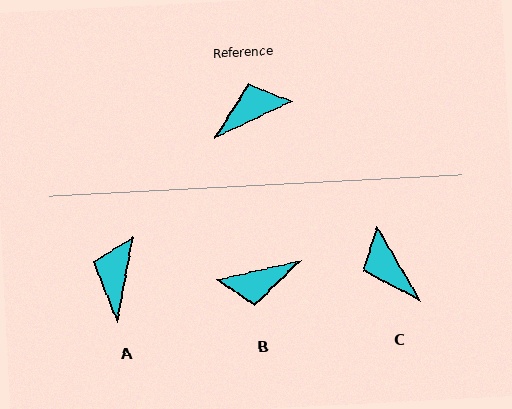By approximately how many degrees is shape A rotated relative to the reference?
Approximately 54 degrees counter-clockwise.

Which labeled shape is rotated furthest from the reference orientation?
B, about 167 degrees away.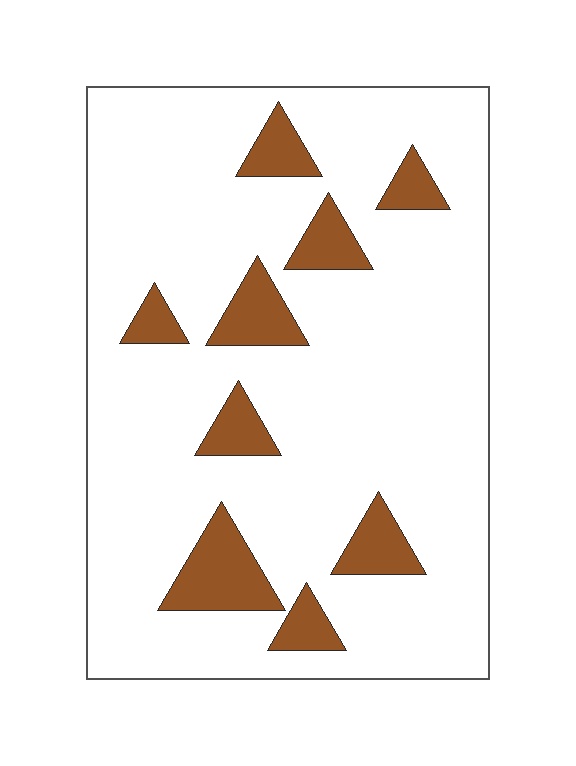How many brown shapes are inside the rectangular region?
9.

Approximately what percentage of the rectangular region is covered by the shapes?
Approximately 15%.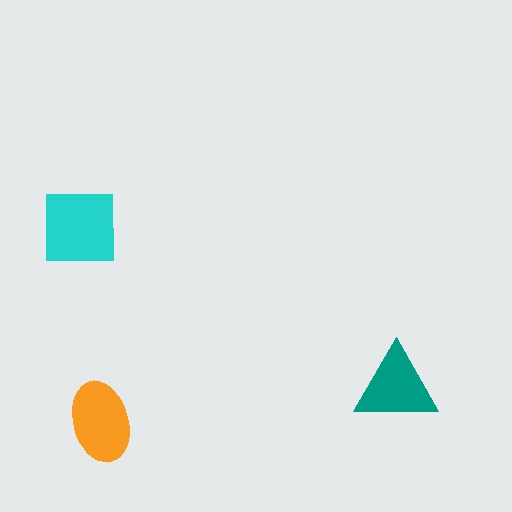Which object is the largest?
The cyan square.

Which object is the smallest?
The teal triangle.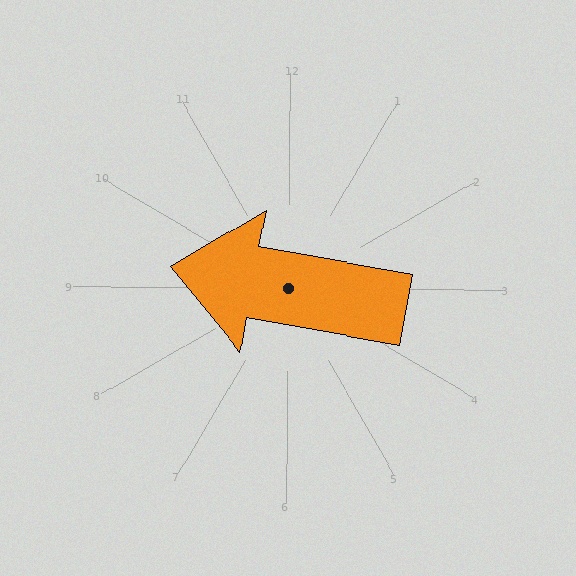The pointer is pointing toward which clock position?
Roughly 9 o'clock.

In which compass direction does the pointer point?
West.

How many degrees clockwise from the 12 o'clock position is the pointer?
Approximately 280 degrees.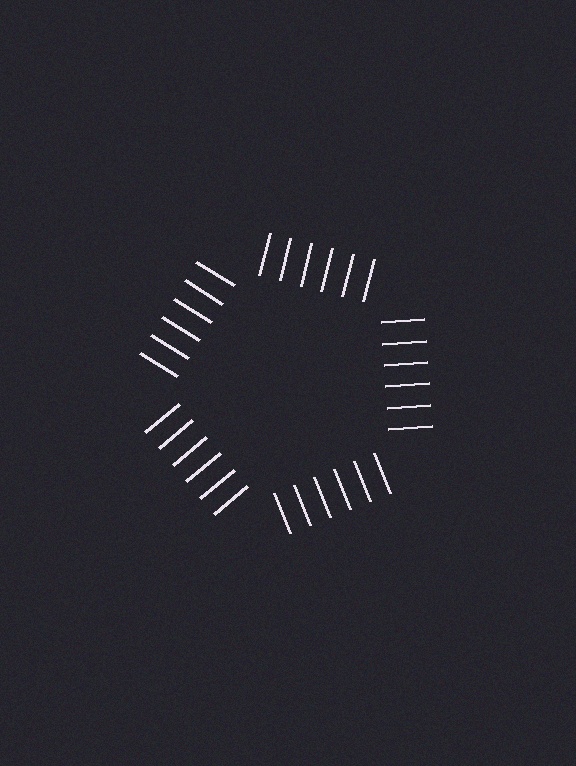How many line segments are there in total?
30 — 6 along each of the 5 edges.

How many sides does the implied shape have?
5 sides — the line-ends trace a pentagon.